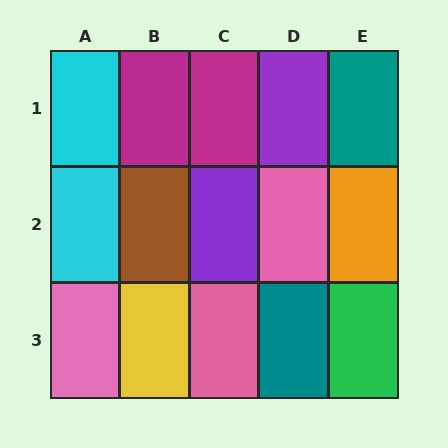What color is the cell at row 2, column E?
Orange.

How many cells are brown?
1 cell is brown.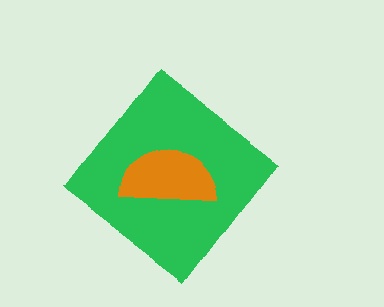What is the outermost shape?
The green diamond.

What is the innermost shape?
The orange semicircle.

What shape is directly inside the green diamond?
The orange semicircle.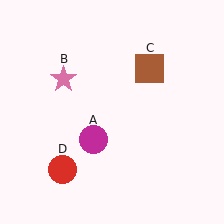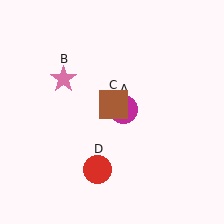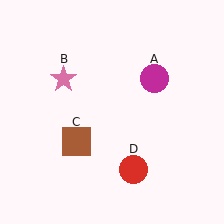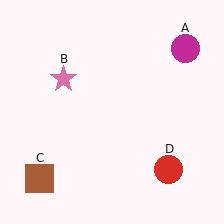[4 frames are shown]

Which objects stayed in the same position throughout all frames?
Pink star (object B) remained stationary.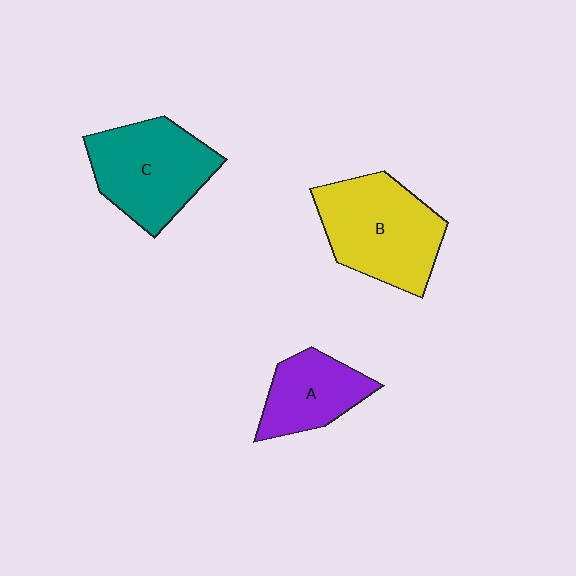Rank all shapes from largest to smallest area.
From largest to smallest: B (yellow), C (teal), A (purple).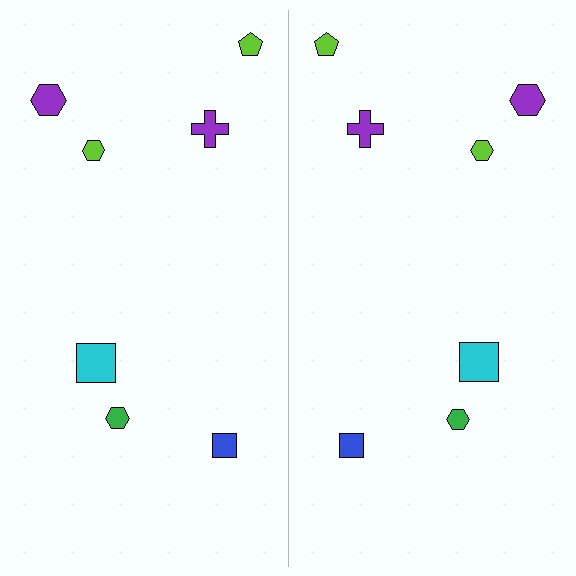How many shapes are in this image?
There are 14 shapes in this image.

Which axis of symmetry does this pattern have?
The pattern has a vertical axis of symmetry running through the center of the image.